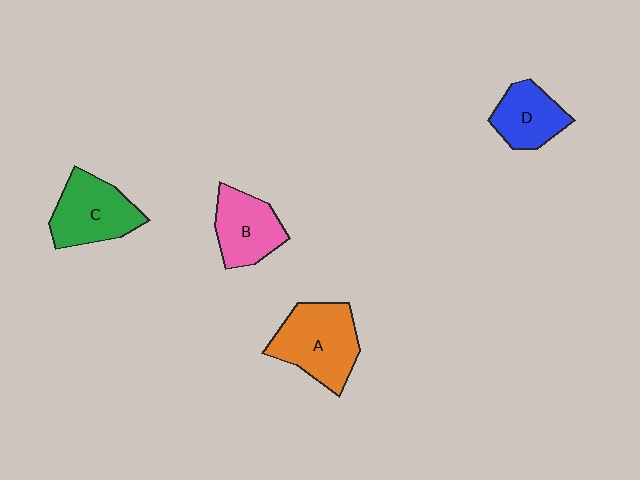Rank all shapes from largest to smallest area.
From largest to smallest: A (orange), C (green), B (pink), D (blue).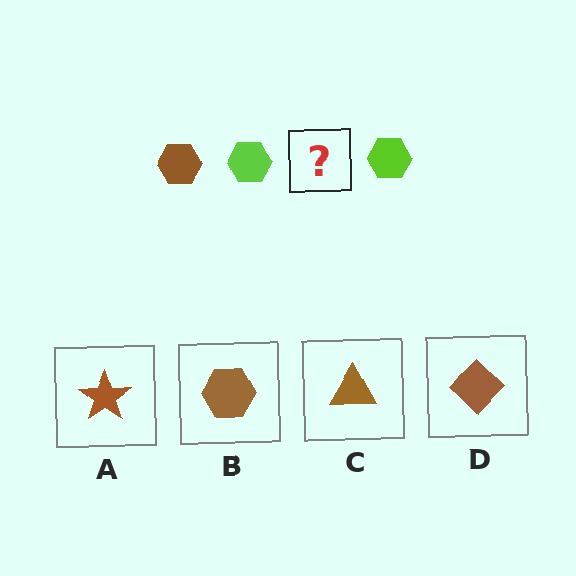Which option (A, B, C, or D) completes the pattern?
B.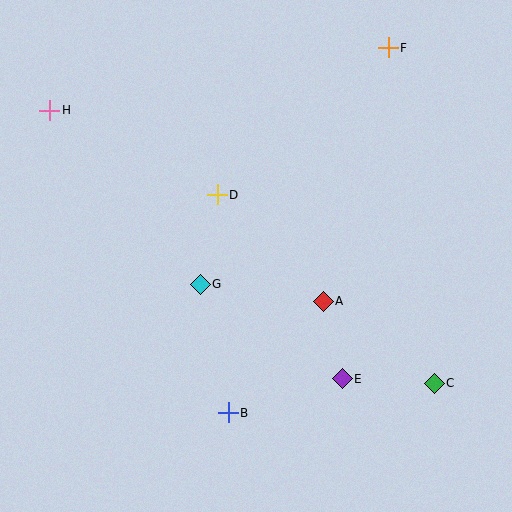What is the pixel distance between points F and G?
The distance between F and G is 302 pixels.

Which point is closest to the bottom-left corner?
Point B is closest to the bottom-left corner.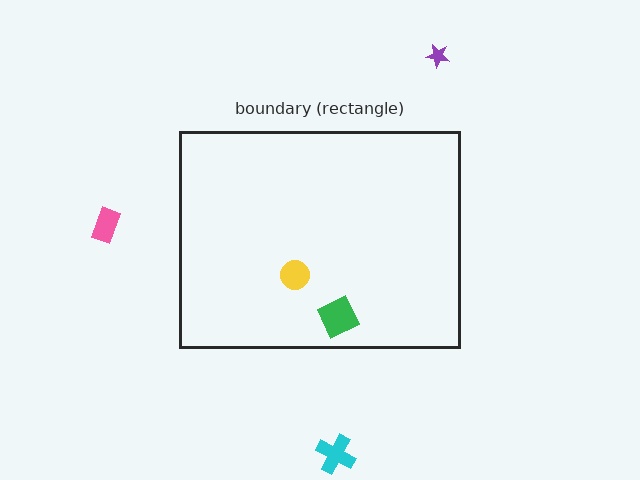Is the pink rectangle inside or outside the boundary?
Outside.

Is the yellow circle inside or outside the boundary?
Inside.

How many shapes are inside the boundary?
2 inside, 3 outside.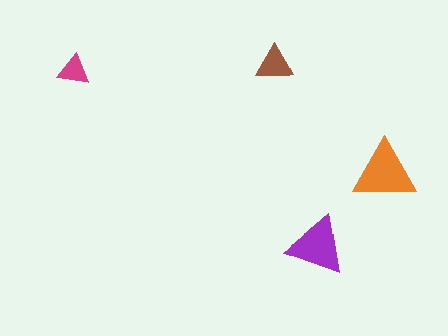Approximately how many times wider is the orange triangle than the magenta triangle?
About 2 times wider.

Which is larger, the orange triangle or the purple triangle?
The orange one.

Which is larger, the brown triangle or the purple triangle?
The purple one.